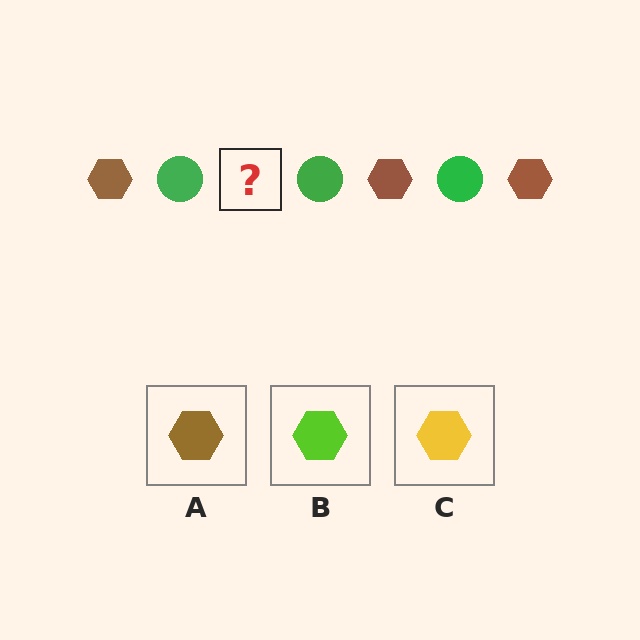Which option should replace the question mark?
Option A.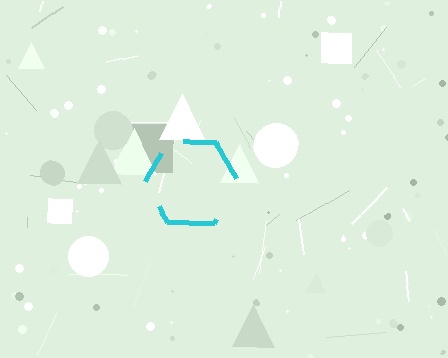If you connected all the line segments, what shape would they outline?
They would outline a hexagon.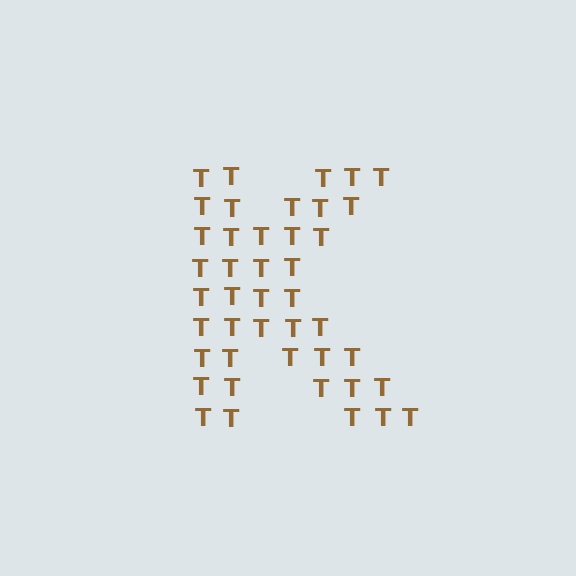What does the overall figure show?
The overall figure shows the letter K.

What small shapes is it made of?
It is made of small letter T's.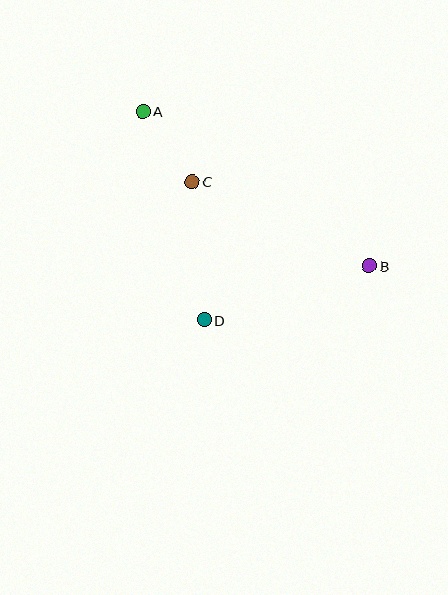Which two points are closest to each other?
Points A and C are closest to each other.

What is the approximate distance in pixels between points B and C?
The distance between B and C is approximately 196 pixels.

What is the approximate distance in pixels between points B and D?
The distance between B and D is approximately 174 pixels.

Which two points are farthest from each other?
Points A and B are farthest from each other.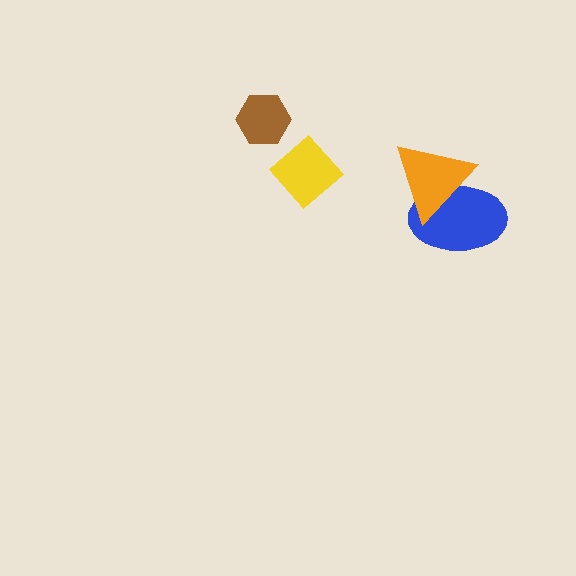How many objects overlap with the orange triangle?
1 object overlaps with the orange triangle.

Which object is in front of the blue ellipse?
The orange triangle is in front of the blue ellipse.